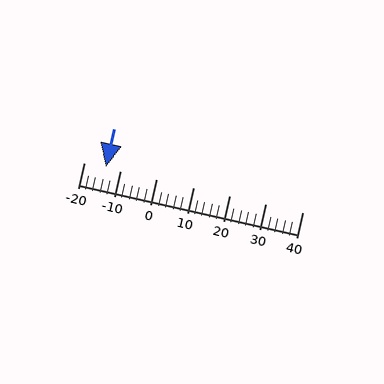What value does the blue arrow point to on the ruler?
The blue arrow points to approximately -14.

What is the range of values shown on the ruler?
The ruler shows values from -20 to 40.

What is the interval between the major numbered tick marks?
The major tick marks are spaced 10 units apart.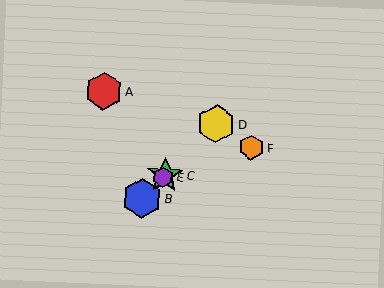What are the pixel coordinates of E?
Object E is at (163, 177).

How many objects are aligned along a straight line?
4 objects (B, C, D, E) are aligned along a straight line.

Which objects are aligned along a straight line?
Objects B, C, D, E are aligned along a straight line.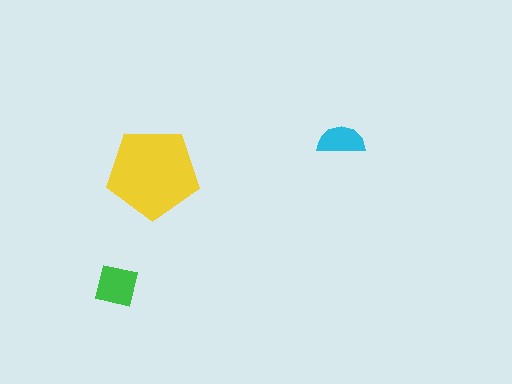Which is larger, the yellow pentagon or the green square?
The yellow pentagon.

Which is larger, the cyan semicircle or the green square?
The green square.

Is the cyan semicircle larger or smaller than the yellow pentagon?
Smaller.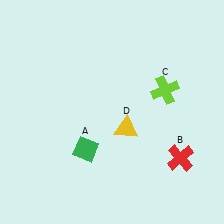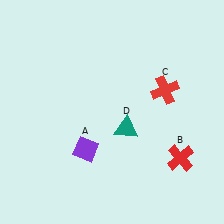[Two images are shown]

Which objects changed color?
A changed from green to purple. C changed from lime to red. D changed from yellow to teal.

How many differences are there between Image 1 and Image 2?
There are 3 differences between the two images.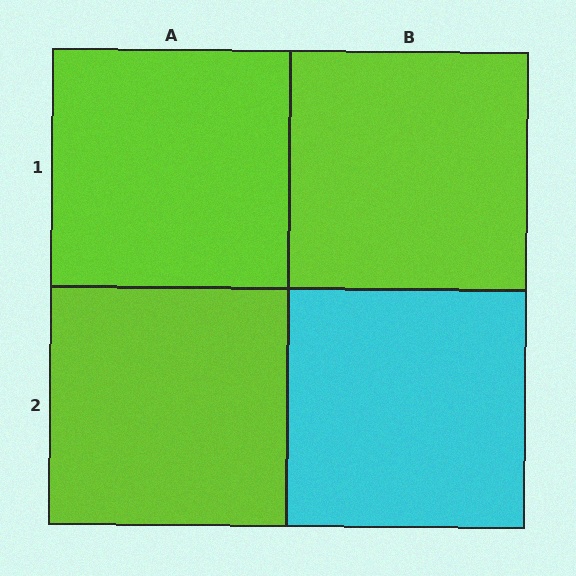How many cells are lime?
3 cells are lime.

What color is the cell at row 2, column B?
Cyan.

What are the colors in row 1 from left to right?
Lime, lime.